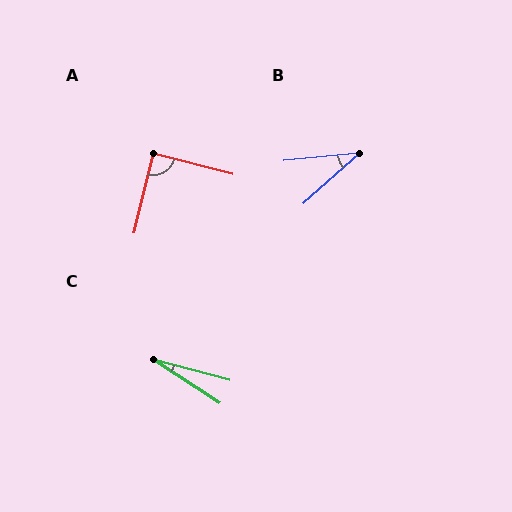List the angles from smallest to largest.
C (19°), B (36°), A (89°).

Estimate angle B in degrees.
Approximately 36 degrees.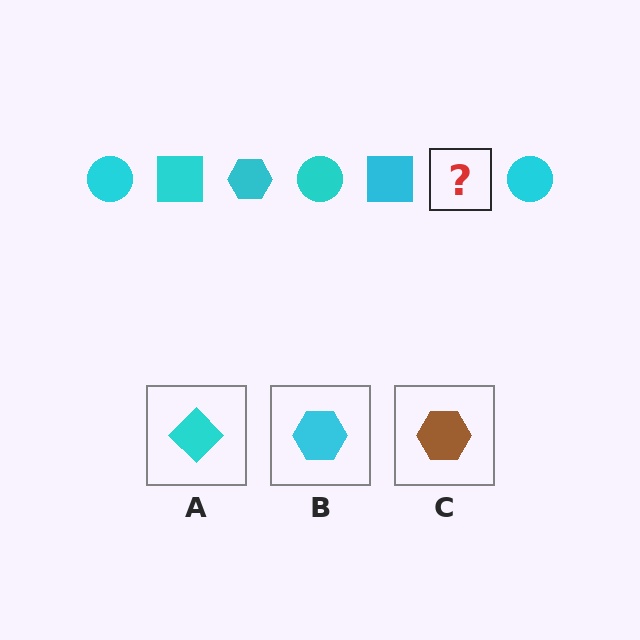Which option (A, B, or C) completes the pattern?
B.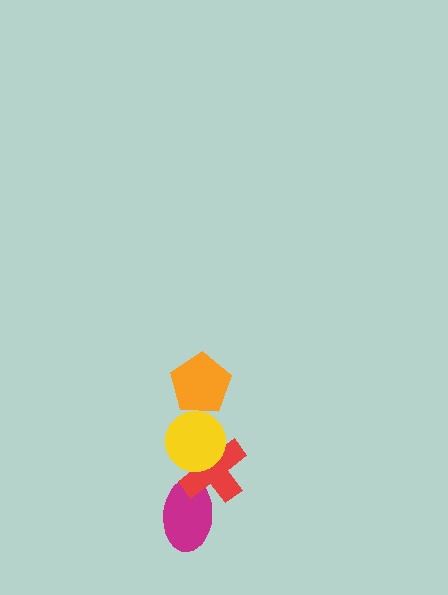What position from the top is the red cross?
The red cross is 3rd from the top.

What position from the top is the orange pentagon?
The orange pentagon is 1st from the top.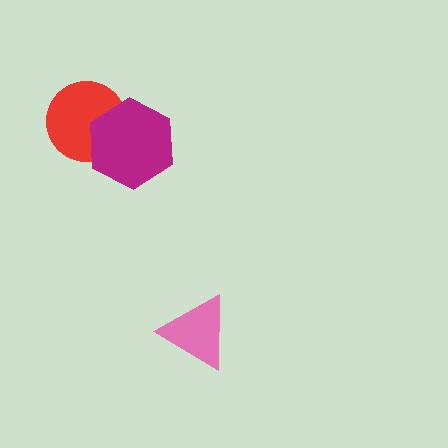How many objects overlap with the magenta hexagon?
1 object overlaps with the magenta hexagon.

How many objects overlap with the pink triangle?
0 objects overlap with the pink triangle.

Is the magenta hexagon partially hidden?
No, no other shape covers it.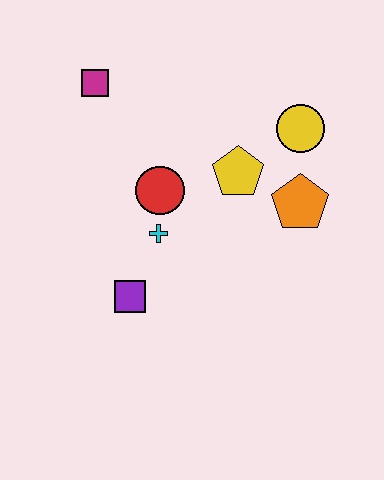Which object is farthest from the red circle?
The yellow circle is farthest from the red circle.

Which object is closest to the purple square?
The cyan cross is closest to the purple square.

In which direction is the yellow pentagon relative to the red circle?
The yellow pentagon is to the right of the red circle.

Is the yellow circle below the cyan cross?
No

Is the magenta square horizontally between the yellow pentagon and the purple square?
No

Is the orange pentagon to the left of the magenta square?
No